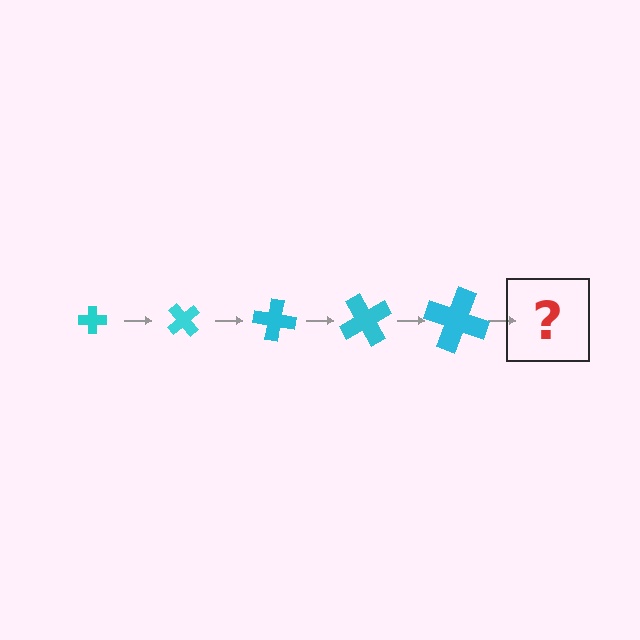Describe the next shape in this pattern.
It should be a cross, larger than the previous one and rotated 250 degrees from the start.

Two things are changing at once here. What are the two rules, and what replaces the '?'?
The two rules are that the cross grows larger each step and it rotates 50 degrees each step. The '?' should be a cross, larger than the previous one and rotated 250 degrees from the start.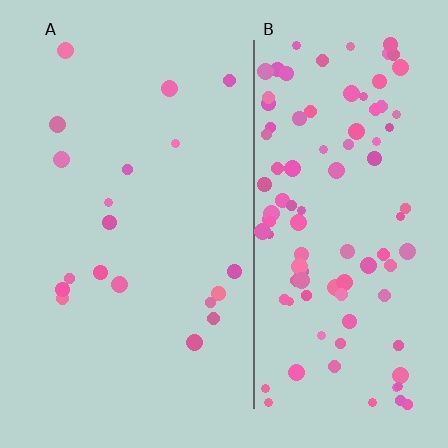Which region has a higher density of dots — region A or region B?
B (the right).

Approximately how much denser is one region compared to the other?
Approximately 5.4× — region B over region A.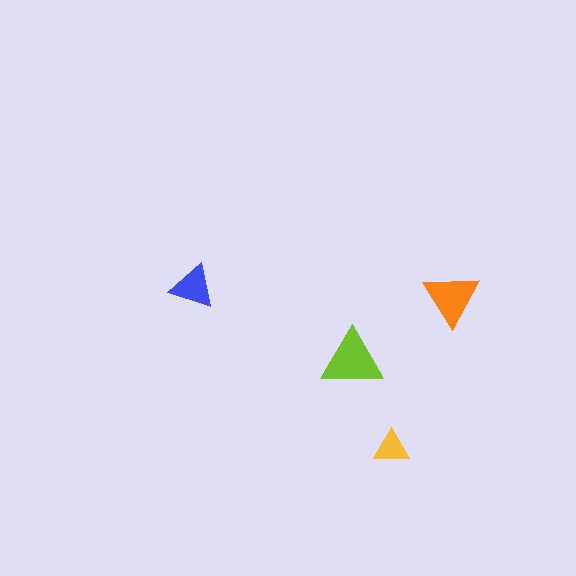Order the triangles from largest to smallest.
the lime one, the orange one, the blue one, the yellow one.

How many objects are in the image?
There are 4 objects in the image.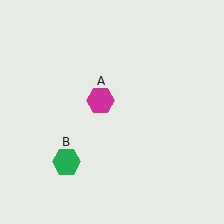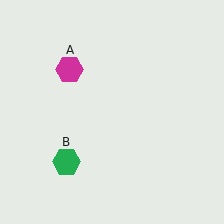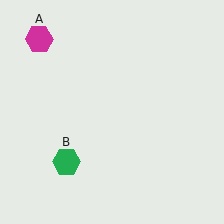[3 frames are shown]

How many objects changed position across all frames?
1 object changed position: magenta hexagon (object A).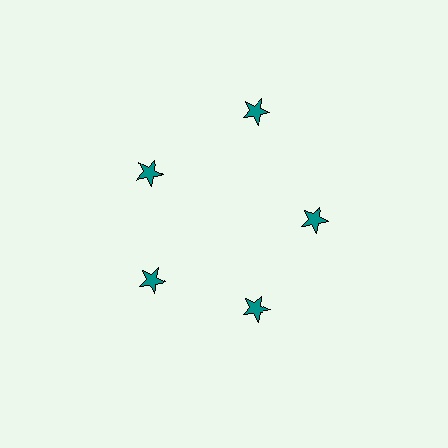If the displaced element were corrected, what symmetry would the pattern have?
It would have 5-fold rotational symmetry — the pattern would map onto itself every 72 degrees.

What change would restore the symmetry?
The symmetry would be restored by moving it inward, back onto the ring so that all 5 stars sit at equal angles and equal distance from the center.